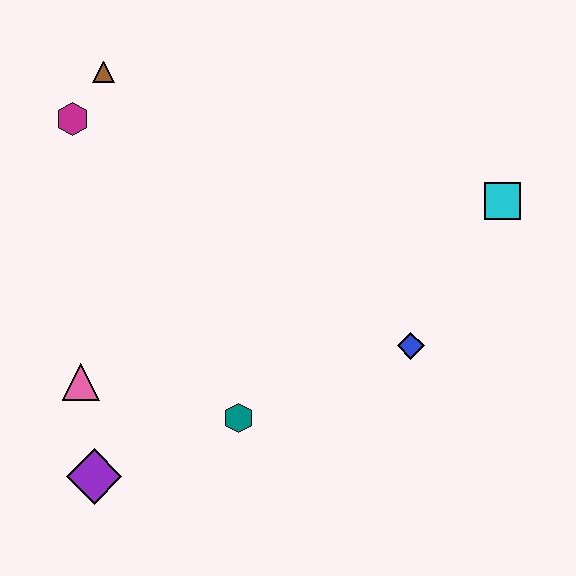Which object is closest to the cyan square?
The blue diamond is closest to the cyan square.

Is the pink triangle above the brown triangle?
No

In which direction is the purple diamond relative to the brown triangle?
The purple diamond is below the brown triangle.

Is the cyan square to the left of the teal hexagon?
No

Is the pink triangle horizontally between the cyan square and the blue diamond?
No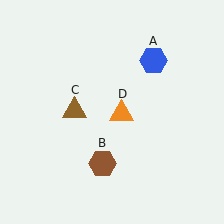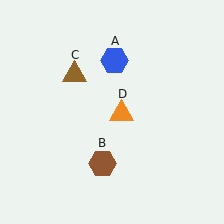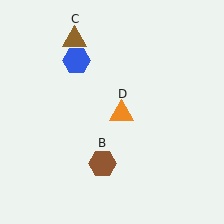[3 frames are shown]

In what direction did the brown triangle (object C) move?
The brown triangle (object C) moved up.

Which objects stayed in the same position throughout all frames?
Brown hexagon (object B) and orange triangle (object D) remained stationary.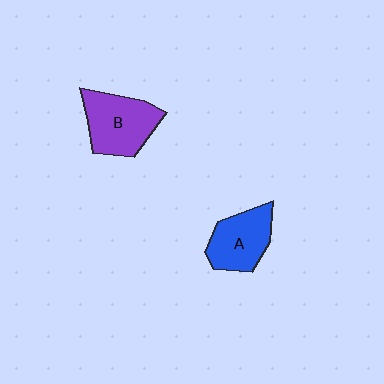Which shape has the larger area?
Shape B (purple).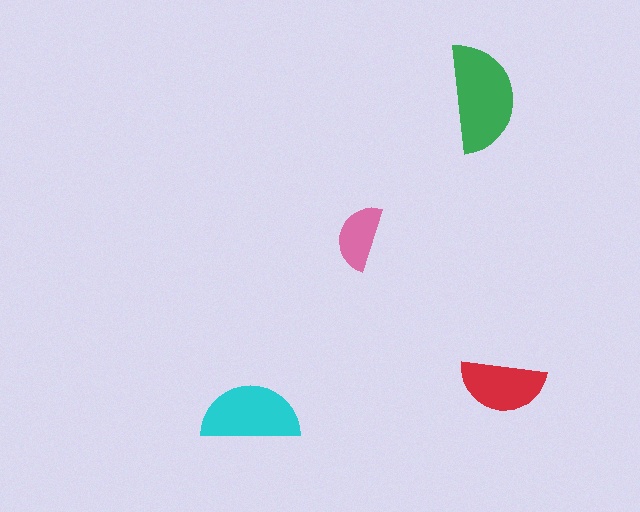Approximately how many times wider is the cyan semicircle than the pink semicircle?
About 1.5 times wider.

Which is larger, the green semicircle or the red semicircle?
The green one.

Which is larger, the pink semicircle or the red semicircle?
The red one.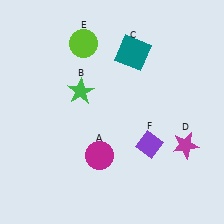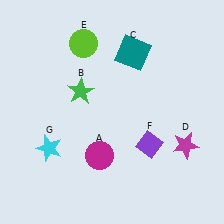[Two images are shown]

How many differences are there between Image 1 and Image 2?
There is 1 difference between the two images.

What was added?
A cyan star (G) was added in Image 2.